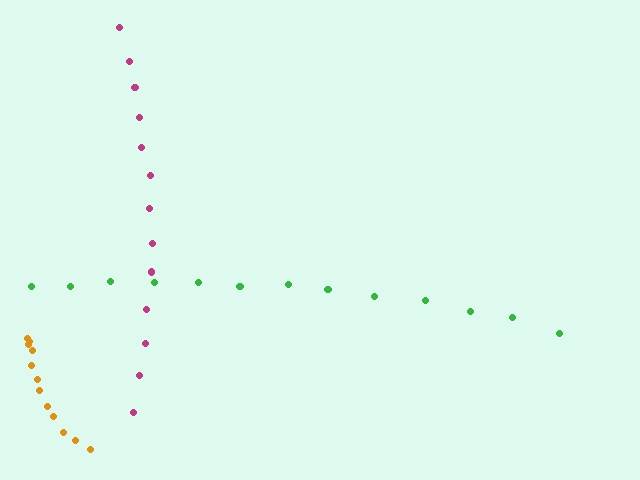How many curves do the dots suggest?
There are 3 distinct paths.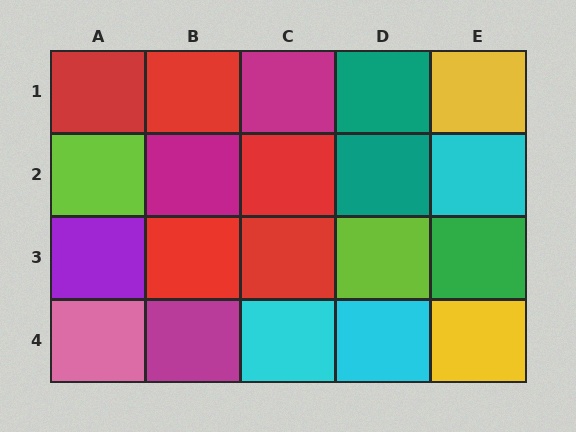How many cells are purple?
1 cell is purple.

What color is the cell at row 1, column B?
Red.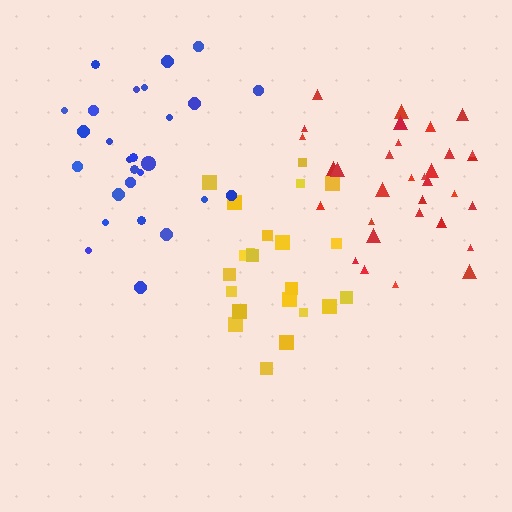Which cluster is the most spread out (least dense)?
Yellow.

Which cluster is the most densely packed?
Red.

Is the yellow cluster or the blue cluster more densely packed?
Blue.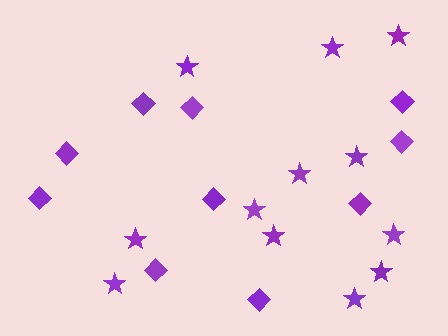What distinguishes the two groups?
There are 2 groups: one group of diamonds (10) and one group of stars (12).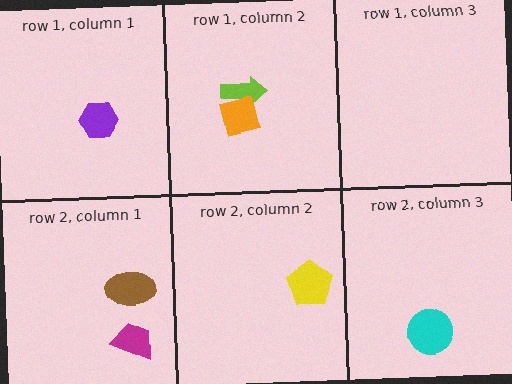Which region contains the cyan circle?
The row 2, column 3 region.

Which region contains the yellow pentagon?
The row 2, column 2 region.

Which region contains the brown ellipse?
The row 2, column 1 region.